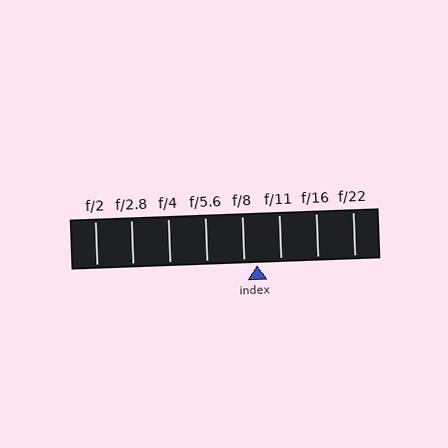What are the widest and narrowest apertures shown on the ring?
The widest aperture shown is f/2 and the narrowest is f/22.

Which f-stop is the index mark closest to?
The index mark is closest to f/8.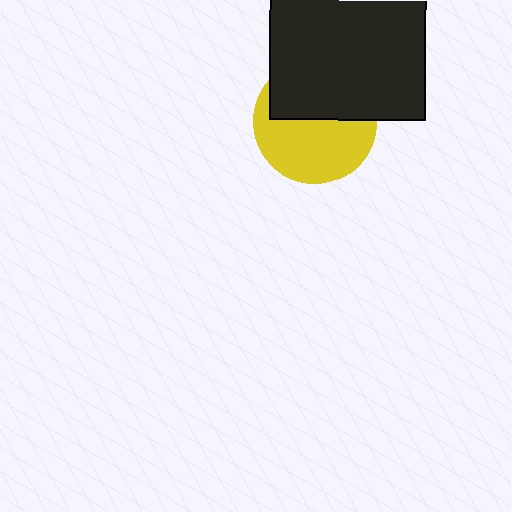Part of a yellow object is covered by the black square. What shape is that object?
It is a circle.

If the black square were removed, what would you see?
You would see the complete yellow circle.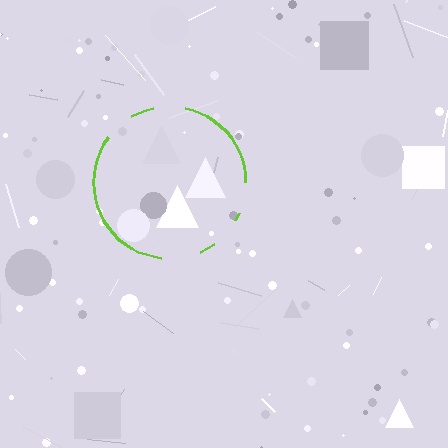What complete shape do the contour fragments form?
The contour fragments form a circle.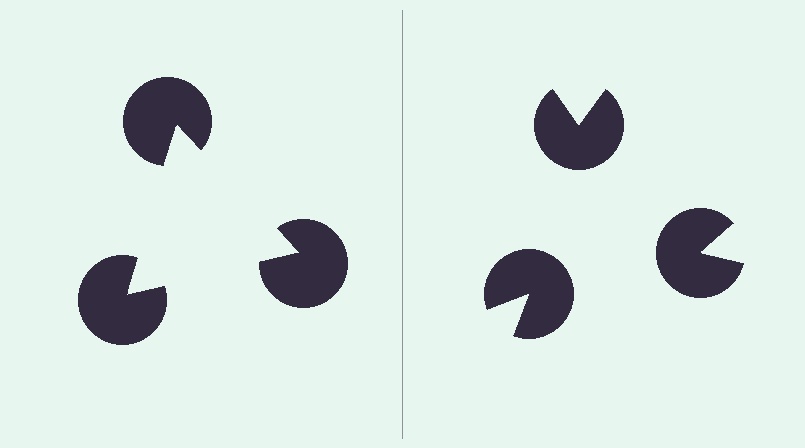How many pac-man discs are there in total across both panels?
6 — 3 on each side.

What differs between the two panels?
The pac-man discs are positioned identically on both sides; only the wedge orientations differ. On the left they align to a triangle; on the right they are misaligned.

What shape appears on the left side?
An illusory triangle.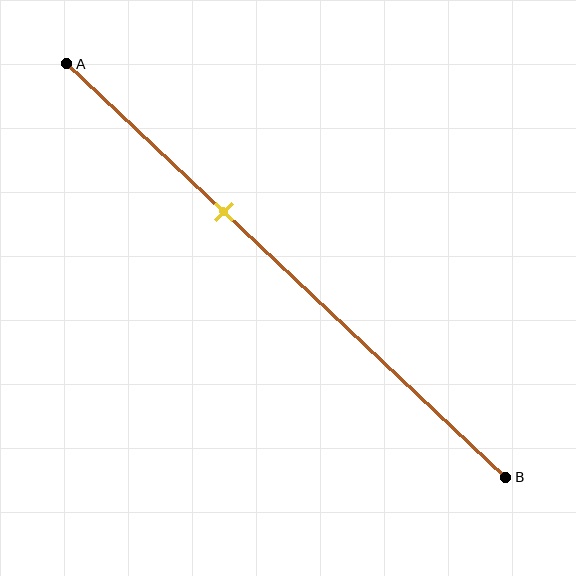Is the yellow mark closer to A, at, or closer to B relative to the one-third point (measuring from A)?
The yellow mark is approximately at the one-third point of segment AB.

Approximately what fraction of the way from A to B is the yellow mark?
The yellow mark is approximately 35% of the way from A to B.